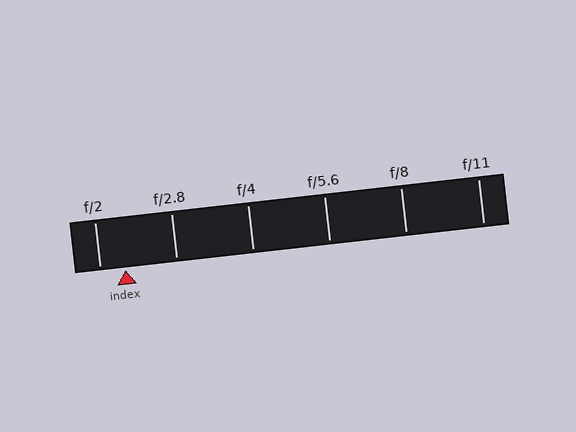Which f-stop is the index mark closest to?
The index mark is closest to f/2.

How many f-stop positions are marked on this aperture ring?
There are 6 f-stop positions marked.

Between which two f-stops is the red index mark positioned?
The index mark is between f/2 and f/2.8.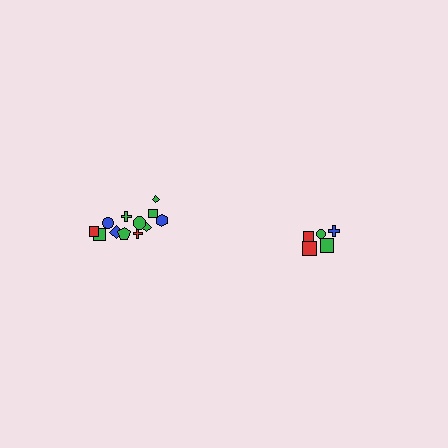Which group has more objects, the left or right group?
The left group.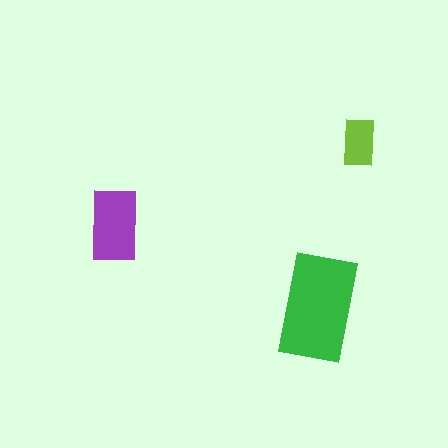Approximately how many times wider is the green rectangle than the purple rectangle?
About 1.5 times wider.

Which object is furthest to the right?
The lime rectangle is rightmost.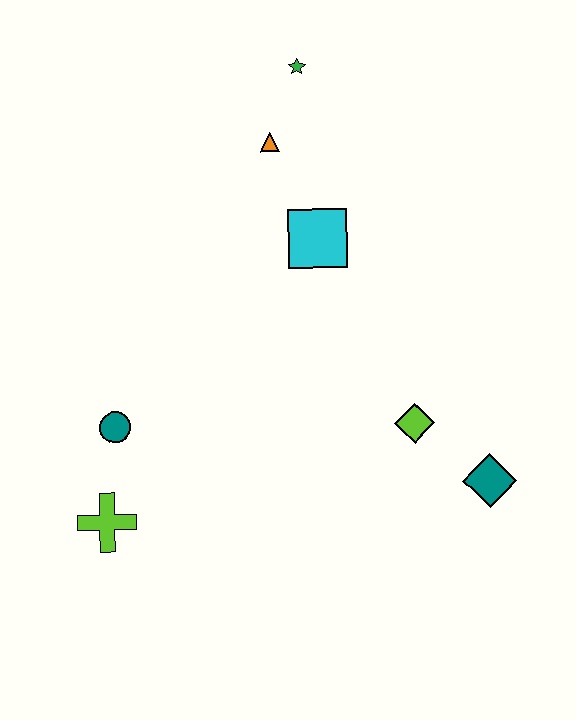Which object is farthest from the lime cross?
The green star is farthest from the lime cross.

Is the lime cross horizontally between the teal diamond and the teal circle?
No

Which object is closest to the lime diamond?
The teal diamond is closest to the lime diamond.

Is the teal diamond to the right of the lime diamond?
Yes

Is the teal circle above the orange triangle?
No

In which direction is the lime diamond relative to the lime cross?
The lime diamond is to the right of the lime cross.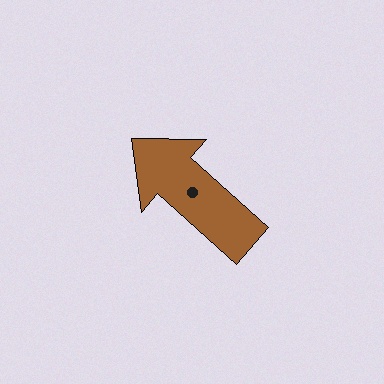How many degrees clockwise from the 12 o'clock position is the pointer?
Approximately 312 degrees.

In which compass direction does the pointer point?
Northwest.